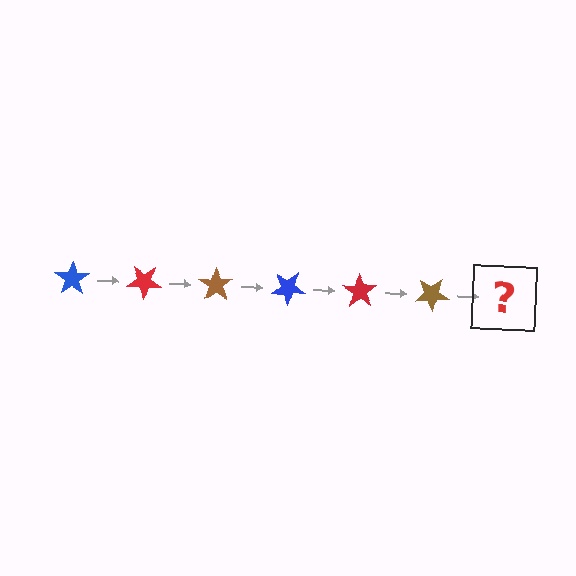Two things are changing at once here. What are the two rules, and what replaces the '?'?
The two rules are that it rotates 35 degrees each step and the color cycles through blue, red, and brown. The '?' should be a blue star, rotated 210 degrees from the start.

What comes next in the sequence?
The next element should be a blue star, rotated 210 degrees from the start.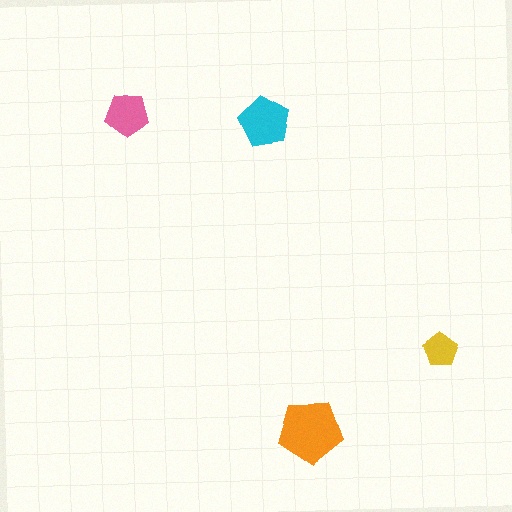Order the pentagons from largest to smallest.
the orange one, the cyan one, the pink one, the yellow one.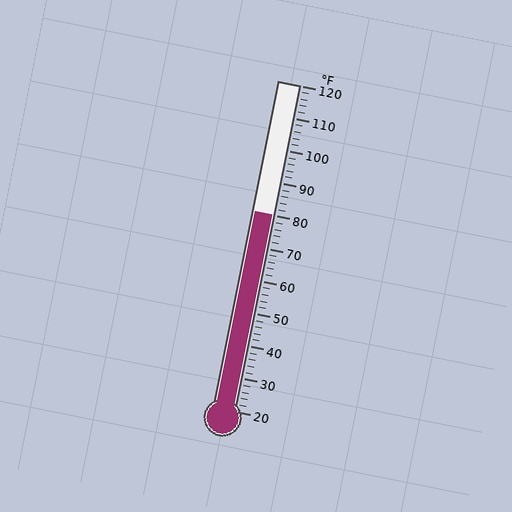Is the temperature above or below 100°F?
The temperature is below 100°F.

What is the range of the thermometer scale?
The thermometer scale ranges from 20°F to 120°F.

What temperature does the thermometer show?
The thermometer shows approximately 80°F.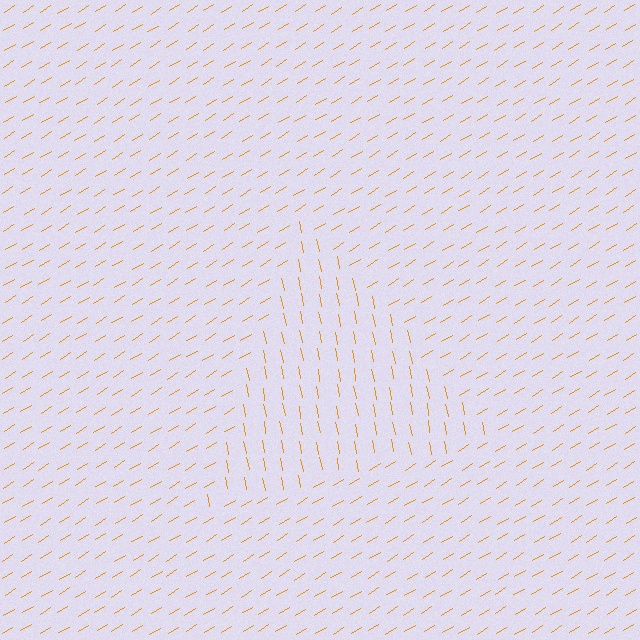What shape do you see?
I see a triangle.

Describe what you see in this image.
The image is filled with small orange line segments. A triangle region in the image has lines oriented differently from the surrounding lines, creating a visible texture boundary.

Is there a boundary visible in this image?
Yes, there is a texture boundary formed by a change in line orientation.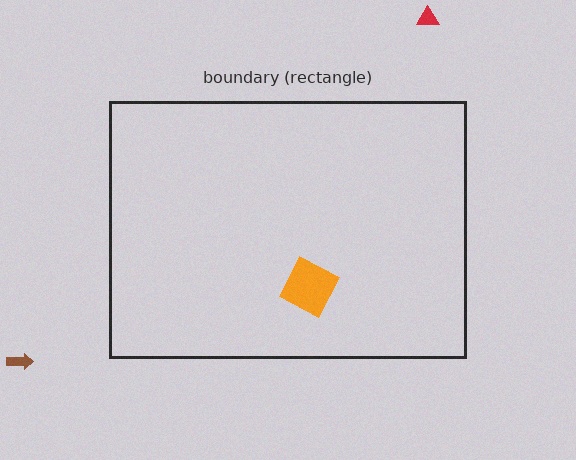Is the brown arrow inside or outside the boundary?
Outside.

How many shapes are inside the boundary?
1 inside, 2 outside.